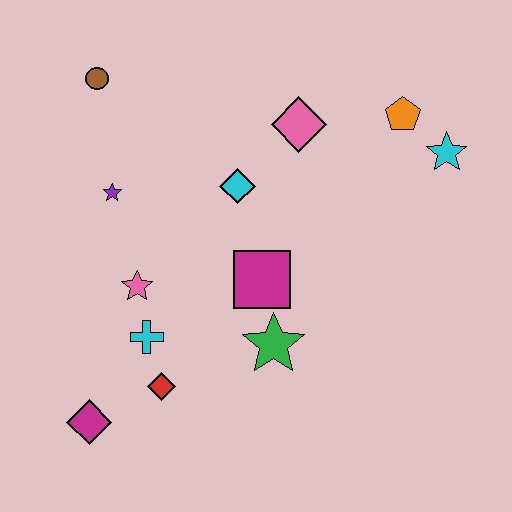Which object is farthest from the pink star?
The cyan star is farthest from the pink star.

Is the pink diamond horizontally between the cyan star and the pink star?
Yes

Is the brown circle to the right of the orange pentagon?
No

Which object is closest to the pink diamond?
The cyan diamond is closest to the pink diamond.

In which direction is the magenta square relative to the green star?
The magenta square is above the green star.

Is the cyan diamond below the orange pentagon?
Yes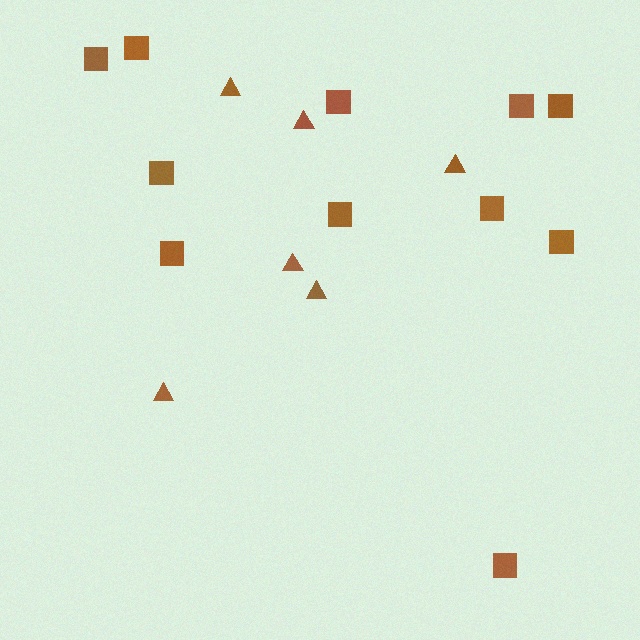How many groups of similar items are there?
There are 2 groups: one group of triangles (6) and one group of squares (11).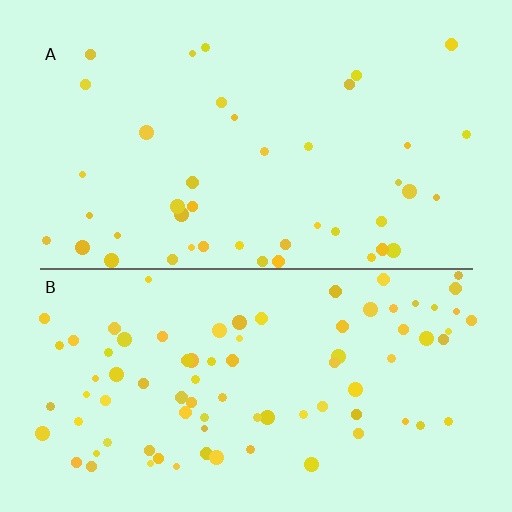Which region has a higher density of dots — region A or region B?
B (the bottom).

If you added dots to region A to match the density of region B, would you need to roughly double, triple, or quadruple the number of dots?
Approximately double.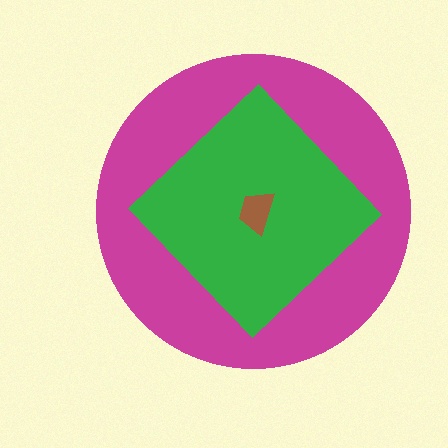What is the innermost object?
The brown trapezoid.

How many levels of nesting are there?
3.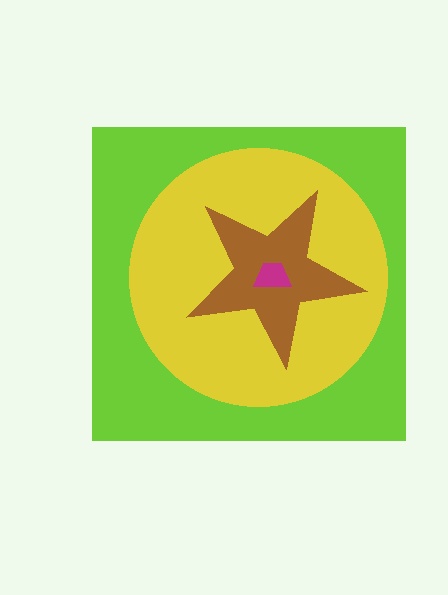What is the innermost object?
The magenta trapezoid.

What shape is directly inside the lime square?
The yellow circle.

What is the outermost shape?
The lime square.